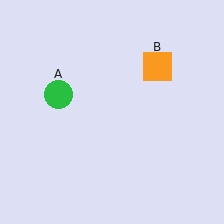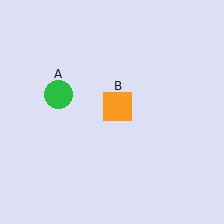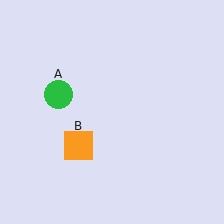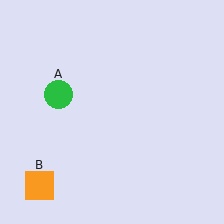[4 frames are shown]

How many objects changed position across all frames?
1 object changed position: orange square (object B).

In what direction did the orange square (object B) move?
The orange square (object B) moved down and to the left.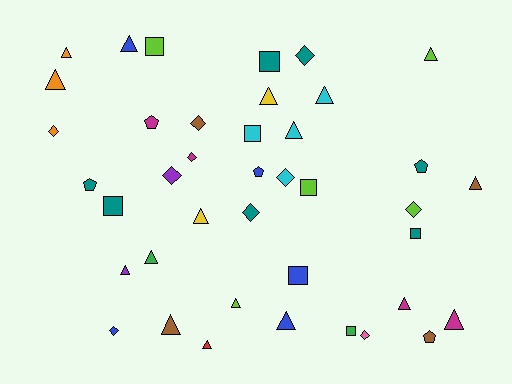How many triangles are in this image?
There are 17 triangles.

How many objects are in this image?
There are 40 objects.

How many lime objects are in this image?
There are 5 lime objects.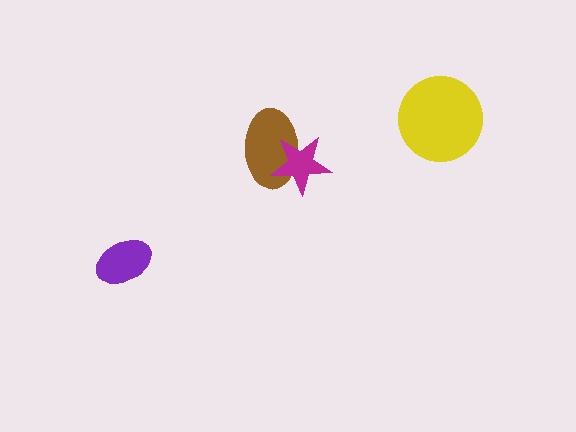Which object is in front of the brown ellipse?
The magenta star is in front of the brown ellipse.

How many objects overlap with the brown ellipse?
1 object overlaps with the brown ellipse.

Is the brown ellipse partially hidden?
Yes, it is partially covered by another shape.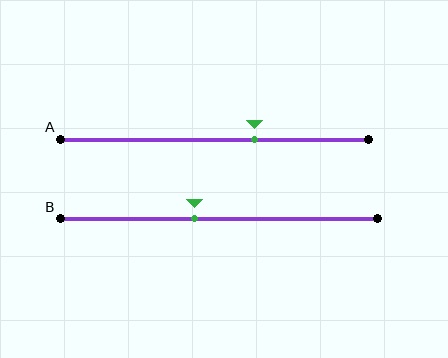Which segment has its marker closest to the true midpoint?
Segment B has its marker closest to the true midpoint.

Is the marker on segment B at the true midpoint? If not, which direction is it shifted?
No, the marker on segment B is shifted to the left by about 8% of the segment length.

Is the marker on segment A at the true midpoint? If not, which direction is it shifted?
No, the marker on segment A is shifted to the right by about 13% of the segment length.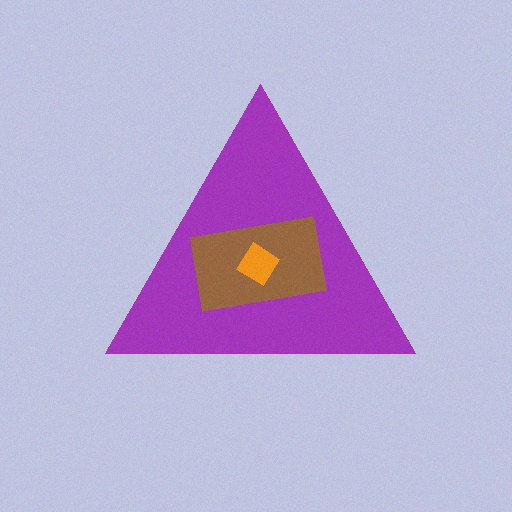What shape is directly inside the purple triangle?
The brown rectangle.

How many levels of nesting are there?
3.